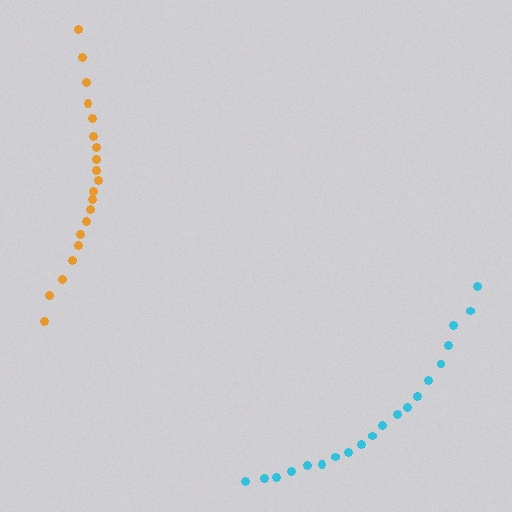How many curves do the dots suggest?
There are 2 distinct paths.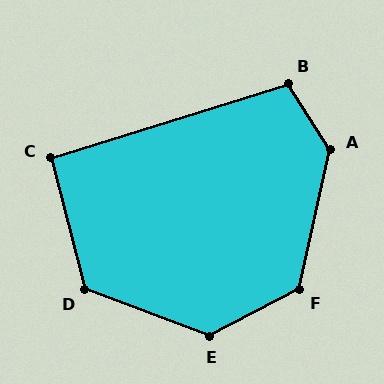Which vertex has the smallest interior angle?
C, at approximately 93 degrees.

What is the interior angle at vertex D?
Approximately 125 degrees (obtuse).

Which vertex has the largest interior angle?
A, at approximately 135 degrees.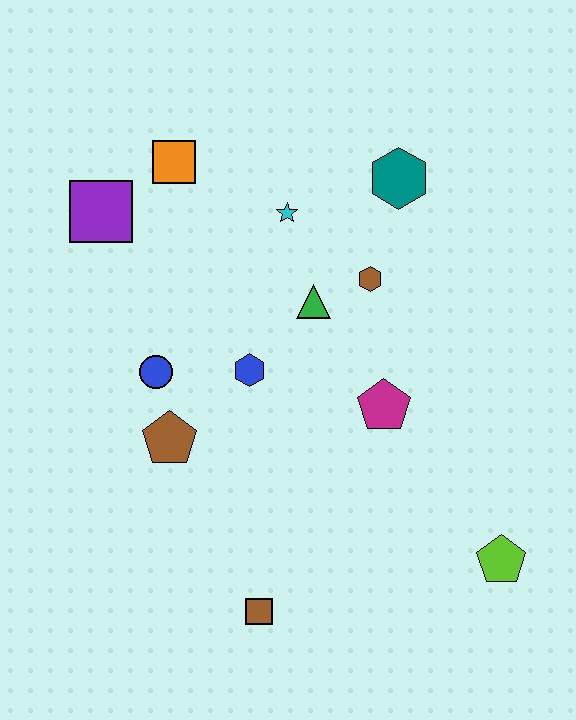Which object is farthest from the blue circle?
The lime pentagon is farthest from the blue circle.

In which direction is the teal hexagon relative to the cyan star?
The teal hexagon is to the right of the cyan star.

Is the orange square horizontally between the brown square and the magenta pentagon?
No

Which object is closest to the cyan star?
The green triangle is closest to the cyan star.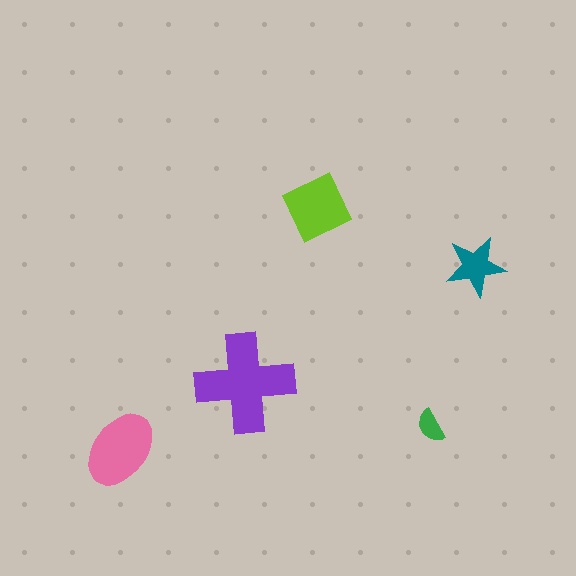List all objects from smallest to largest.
The green semicircle, the teal star, the lime diamond, the pink ellipse, the purple cross.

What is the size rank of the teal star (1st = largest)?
4th.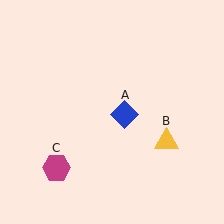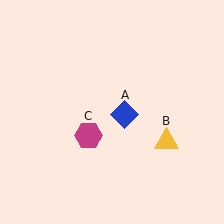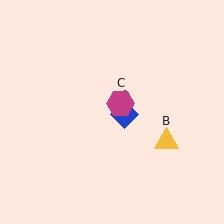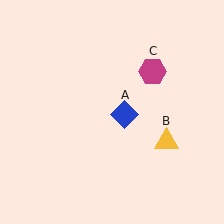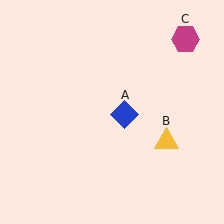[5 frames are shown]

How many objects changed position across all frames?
1 object changed position: magenta hexagon (object C).